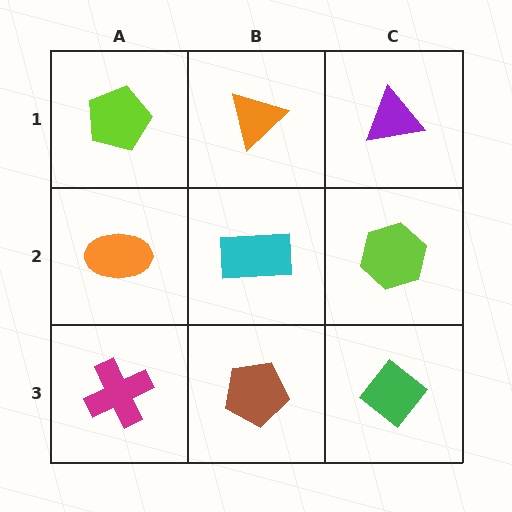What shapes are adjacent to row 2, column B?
An orange triangle (row 1, column B), a brown pentagon (row 3, column B), an orange ellipse (row 2, column A), a lime hexagon (row 2, column C).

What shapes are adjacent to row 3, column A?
An orange ellipse (row 2, column A), a brown pentagon (row 3, column B).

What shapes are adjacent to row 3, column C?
A lime hexagon (row 2, column C), a brown pentagon (row 3, column B).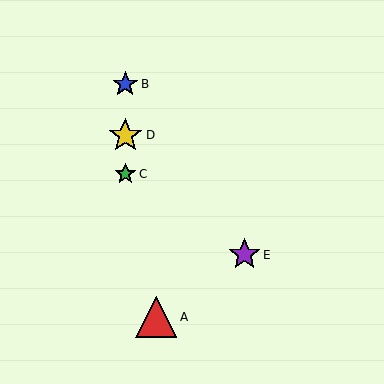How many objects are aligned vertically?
3 objects (B, C, D) are aligned vertically.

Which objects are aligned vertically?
Objects B, C, D are aligned vertically.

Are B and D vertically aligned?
Yes, both are at x≈125.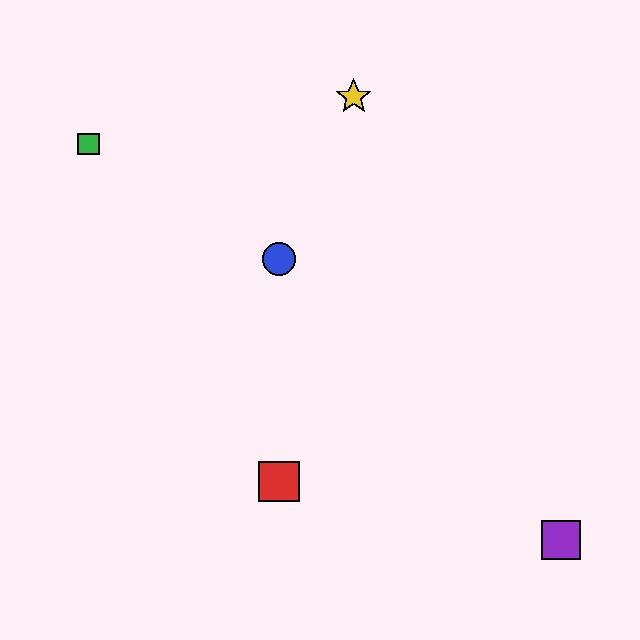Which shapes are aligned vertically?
The red square, the blue circle are aligned vertically.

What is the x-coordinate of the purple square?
The purple square is at x≈561.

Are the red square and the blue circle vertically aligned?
Yes, both are at x≈279.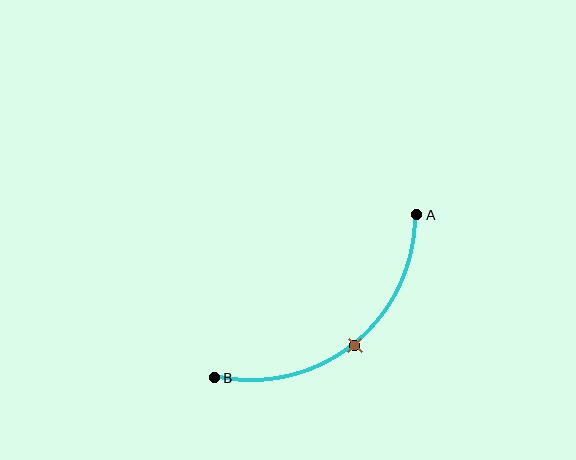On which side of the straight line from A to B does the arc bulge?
The arc bulges below and to the right of the straight line connecting A and B.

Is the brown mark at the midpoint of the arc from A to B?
Yes. The brown mark lies on the arc at equal arc-length from both A and B — it is the arc midpoint.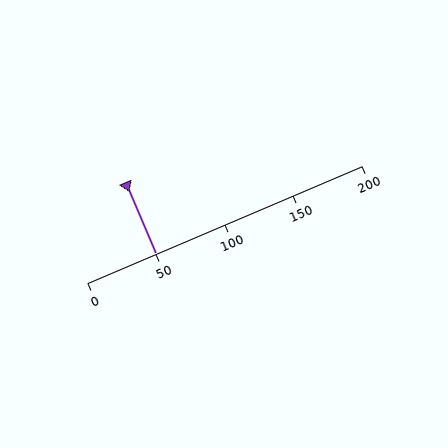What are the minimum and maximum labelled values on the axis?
The axis runs from 0 to 200.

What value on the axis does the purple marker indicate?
The marker indicates approximately 50.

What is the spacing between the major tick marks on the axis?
The major ticks are spaced 50 apart.